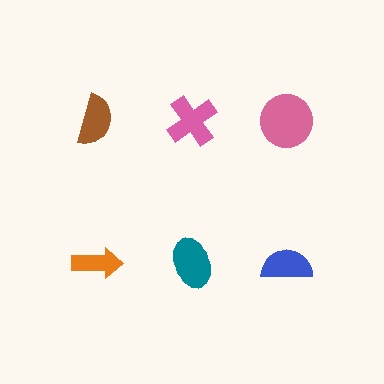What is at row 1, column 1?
A brown semicircle.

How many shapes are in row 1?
3 shapes.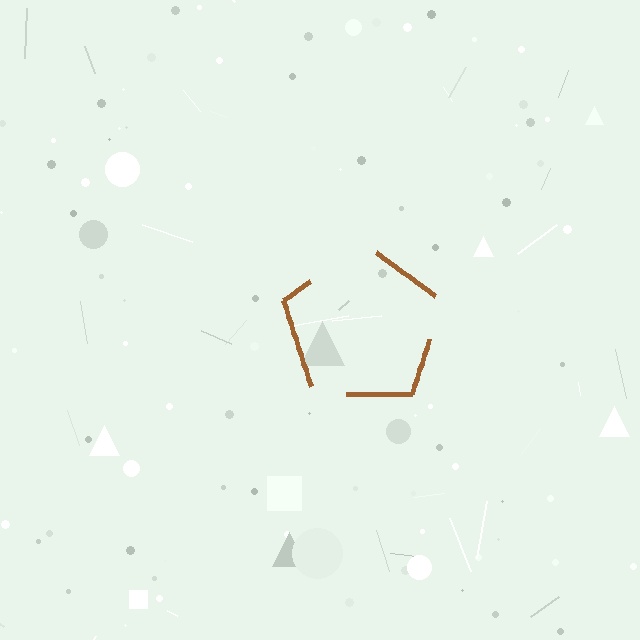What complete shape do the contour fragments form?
The contour fragments form a pentagon.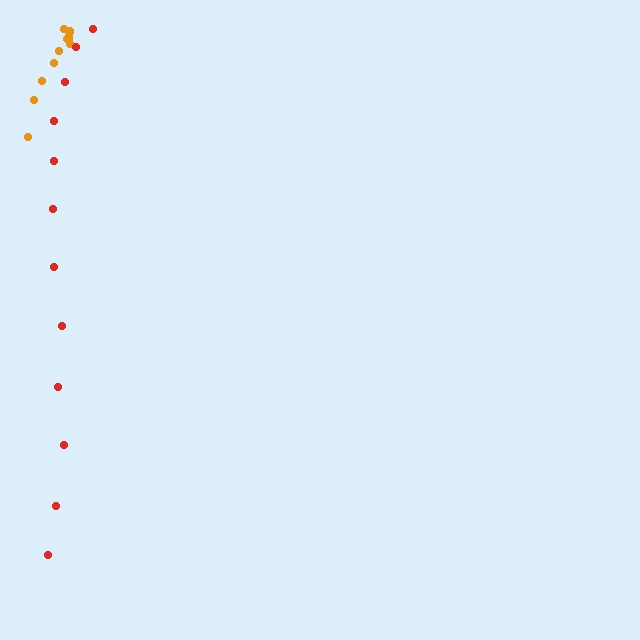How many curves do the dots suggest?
There are 2 distinct paths.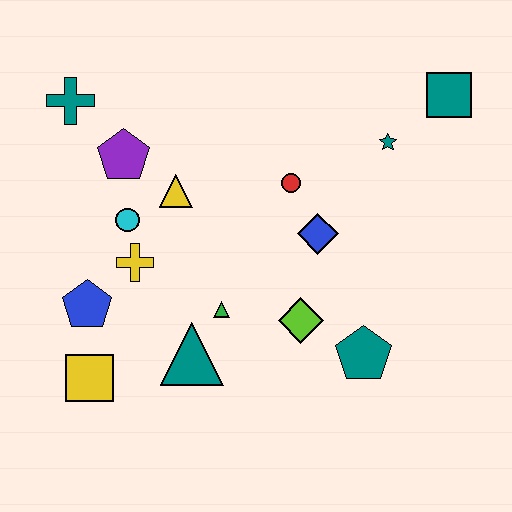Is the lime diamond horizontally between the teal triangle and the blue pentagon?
No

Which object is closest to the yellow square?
The blue pentagon is closest to the yellow square.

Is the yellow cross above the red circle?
No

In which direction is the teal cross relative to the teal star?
The teal cross is to the left of the teal star.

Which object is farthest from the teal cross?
The teal pentagon is farthest from the teal cross.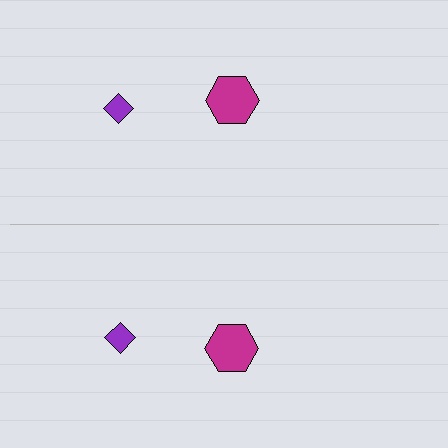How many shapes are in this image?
There are 4 shapes in this image.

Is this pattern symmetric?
Yes, this pattern has bilateral (reflection) symmetry.